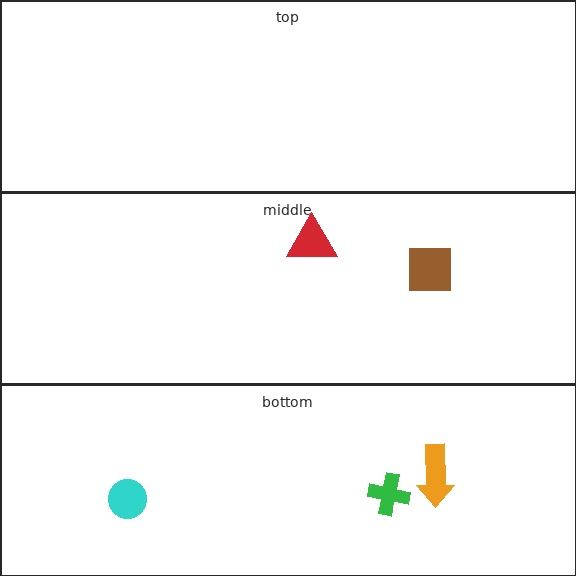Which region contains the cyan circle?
The bottom region.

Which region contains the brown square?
The middle region.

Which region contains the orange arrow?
The bottom region.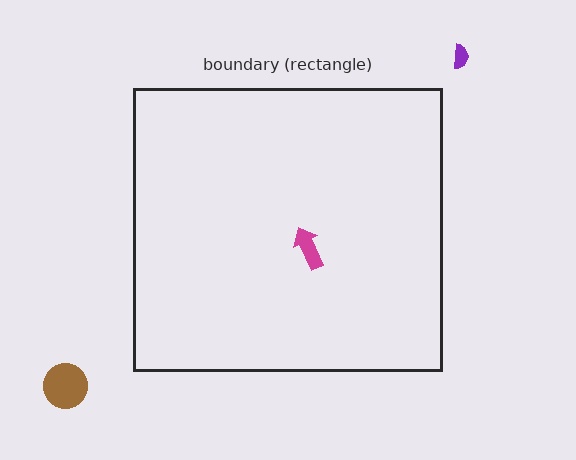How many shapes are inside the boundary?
1 inside, 2 outside.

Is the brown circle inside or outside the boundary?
Outside.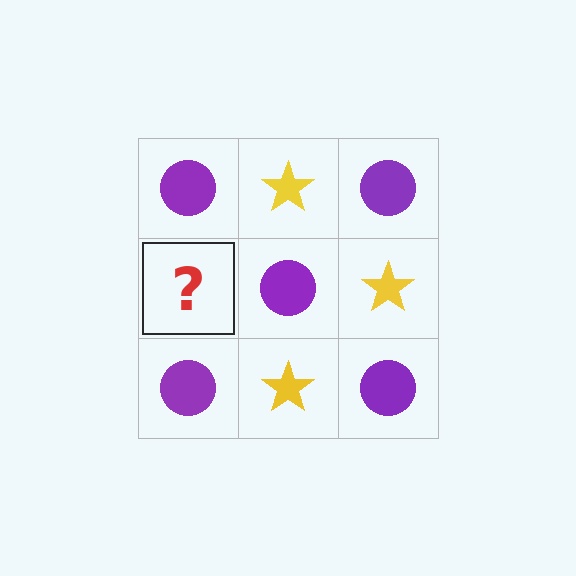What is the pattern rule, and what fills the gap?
The rule is that it alternates purple circle and yellow star in a checkerboard pattern. The gap should be filled with a yellow star.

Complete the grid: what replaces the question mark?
The question mark should be replaced with a yellow star.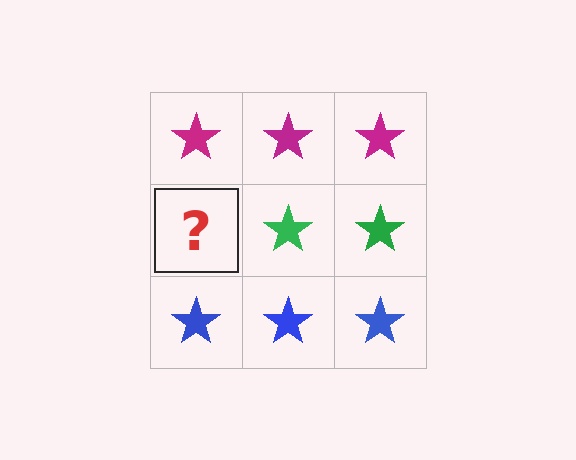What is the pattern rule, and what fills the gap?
The rule is that each row has a consistent color. The gap should be filled with a green star.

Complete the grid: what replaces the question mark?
The question mark should be replaced with a green star.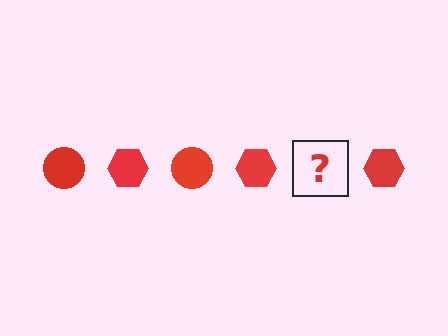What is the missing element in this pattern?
The missing element is a red circle.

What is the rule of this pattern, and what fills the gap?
The rule is that the pattern cycles through circle, hexagon shapes in red. The gap should be filled with a red circle.